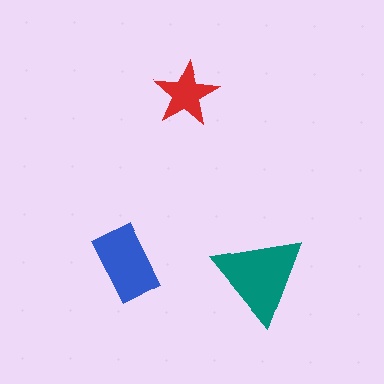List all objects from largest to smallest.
The teal triangle, the blue rectangle, the red star.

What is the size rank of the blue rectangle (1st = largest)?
2nd.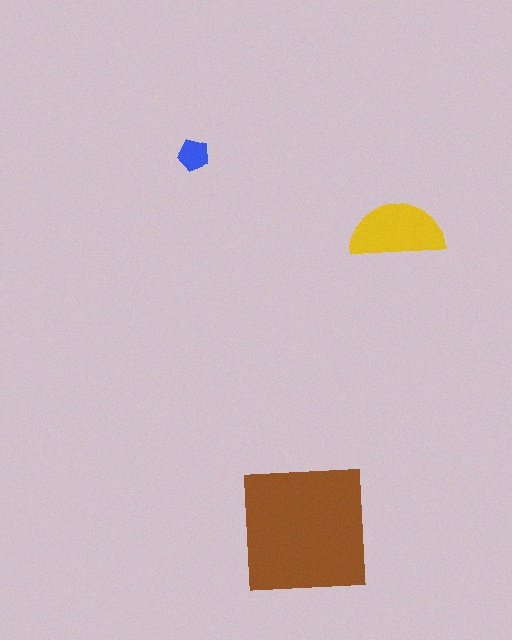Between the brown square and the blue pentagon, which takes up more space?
The brown square.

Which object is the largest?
The brown square.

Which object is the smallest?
The blue pentagon.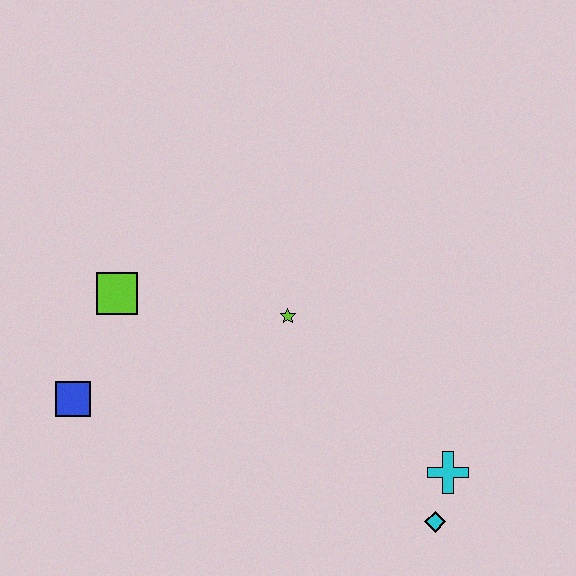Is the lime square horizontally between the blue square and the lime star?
Yes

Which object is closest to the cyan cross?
The cyan diamond is closest to the cyan cross.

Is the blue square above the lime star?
No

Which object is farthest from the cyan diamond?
The lime square is farthest from the cyan diamond.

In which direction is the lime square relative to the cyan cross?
The lime square is to the left of the cyan cross.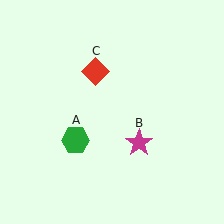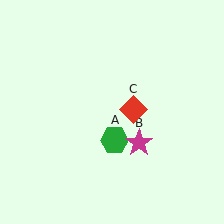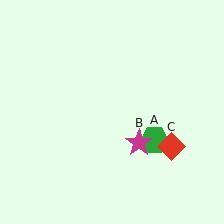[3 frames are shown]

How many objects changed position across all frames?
2 objects changed position: green hexagon (object A), red diamond (object C).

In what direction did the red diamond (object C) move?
The red diamond (object C) moved down and to the right.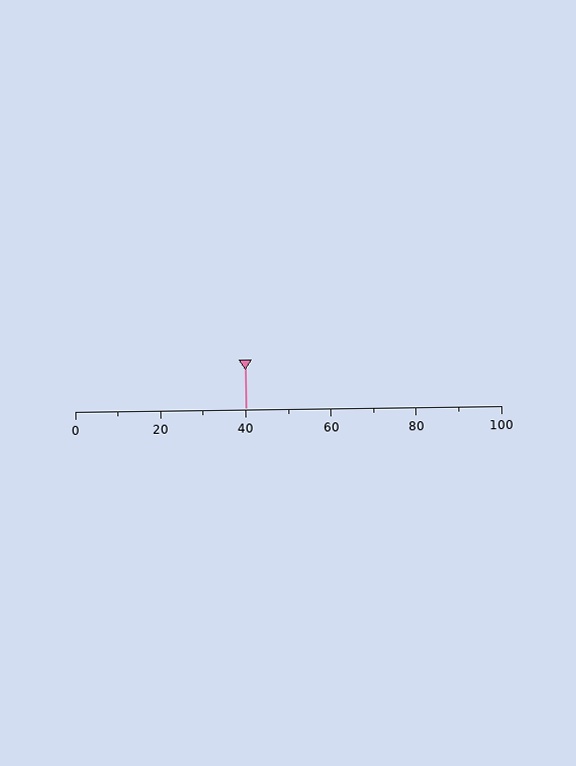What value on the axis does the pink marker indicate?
The marker indicates approximately 40.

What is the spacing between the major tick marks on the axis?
The major ticks are spaced 20 apart.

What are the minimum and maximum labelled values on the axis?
The axis runs from 0 to 100.